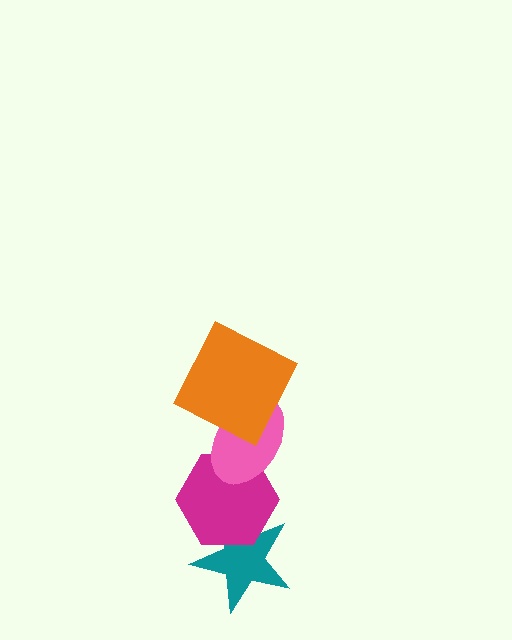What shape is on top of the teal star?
The magenta hexagon is on top of the teal star.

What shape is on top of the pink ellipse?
The orange square is on top of the pink ellipse.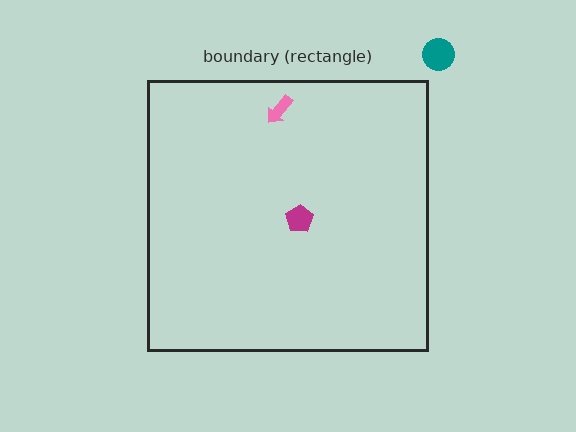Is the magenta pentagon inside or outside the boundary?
Inside.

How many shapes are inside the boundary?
2 inside, 1 outside.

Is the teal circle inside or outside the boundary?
Outside.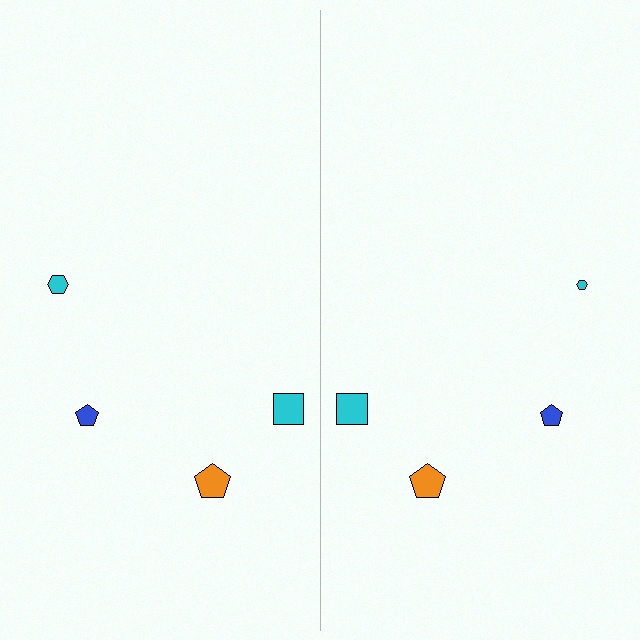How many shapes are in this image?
There are 8 shapes in this image.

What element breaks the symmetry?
The cyan hexagon on the right side has a different size than its mirror counterpart.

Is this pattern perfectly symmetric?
No, the pattern is not perfectly symmetric. The cyan hexagon on the right side has a different size than its mirror counterpart.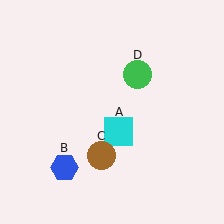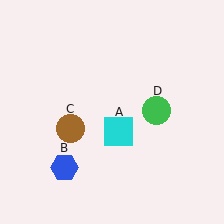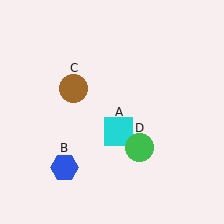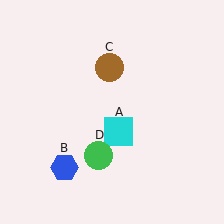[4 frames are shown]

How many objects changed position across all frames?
2 objects changed position: brown circle (object C), green circle (object D).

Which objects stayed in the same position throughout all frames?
Cyan square (object A) and blue hexagon (object B) remained stationary.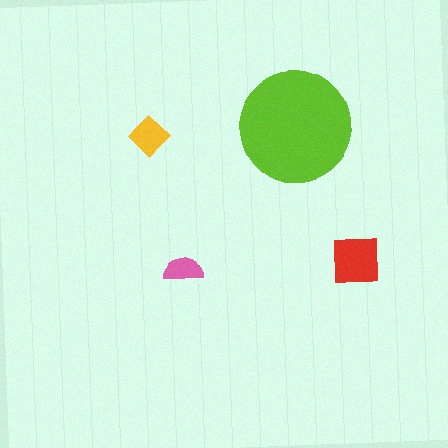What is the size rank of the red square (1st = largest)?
2nd.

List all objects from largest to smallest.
The lime circle, the red square, the yellow diamond, the pink semicircle.